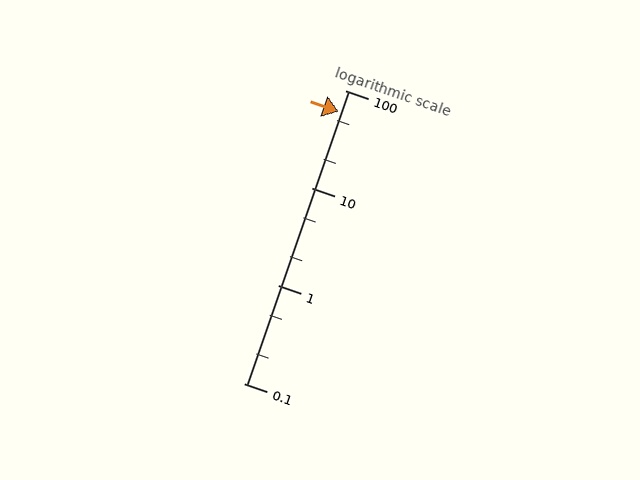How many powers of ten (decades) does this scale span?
The scale spans 3 decades, from 0.1 to 100.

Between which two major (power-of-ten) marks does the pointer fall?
The pointer is between 10 and 100.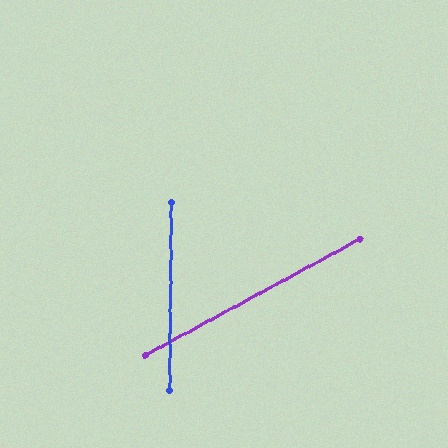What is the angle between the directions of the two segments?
Approximately 61 degrees.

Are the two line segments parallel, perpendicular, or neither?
Neither parallel nor perpendicular — they differ by about 61°.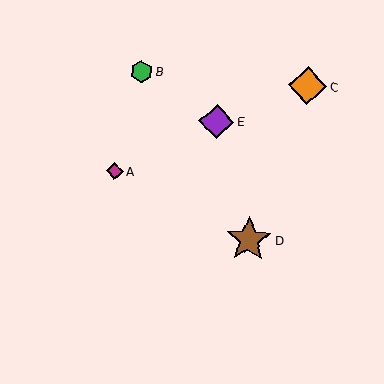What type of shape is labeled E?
Shape E is a purple diamond.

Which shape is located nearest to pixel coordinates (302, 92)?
The orange diamond (labeled C) at (307, 86) is nearest to that location.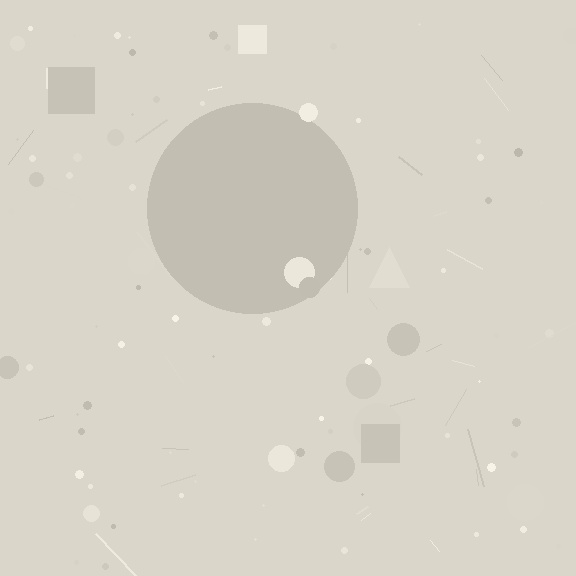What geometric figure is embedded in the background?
A circle is embedded in the background.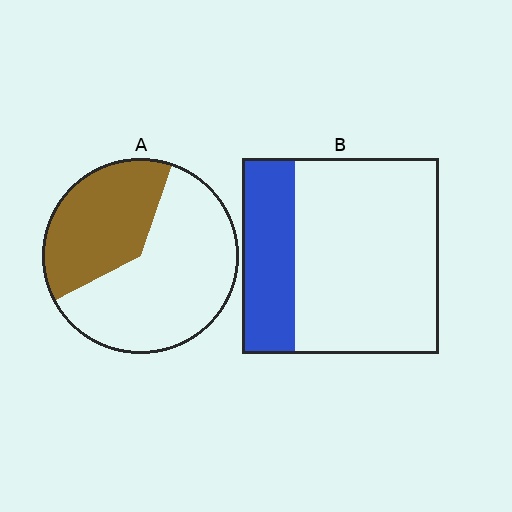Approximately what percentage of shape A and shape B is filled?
A is approximately 40% and B is approximately 25%.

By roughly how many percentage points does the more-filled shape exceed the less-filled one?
By roughly 10 percentage points (A over B).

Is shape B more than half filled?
No.